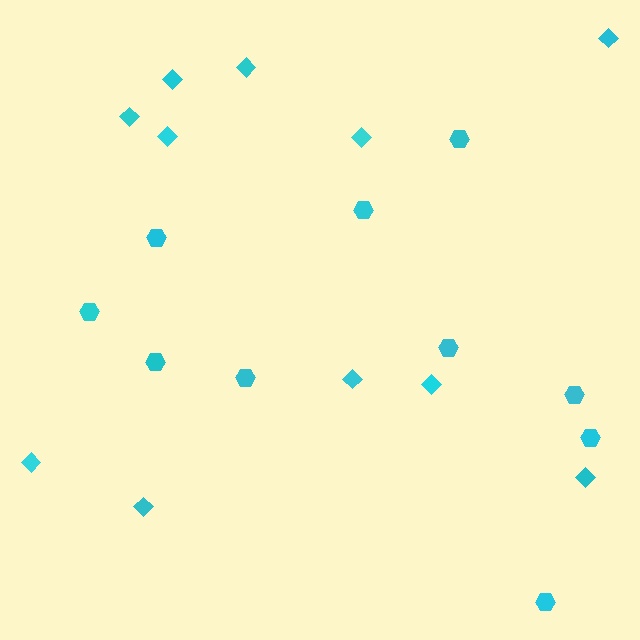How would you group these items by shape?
There are 2 groups: one group of diamonds (11) and one group of hexagons (10).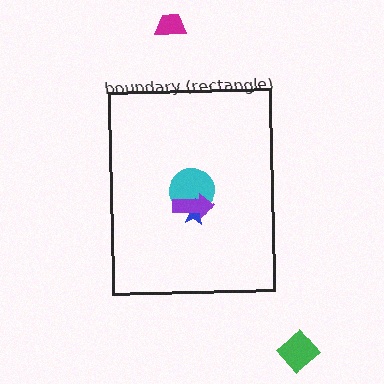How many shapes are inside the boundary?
5 inside, 2 outside.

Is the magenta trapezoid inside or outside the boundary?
Outside.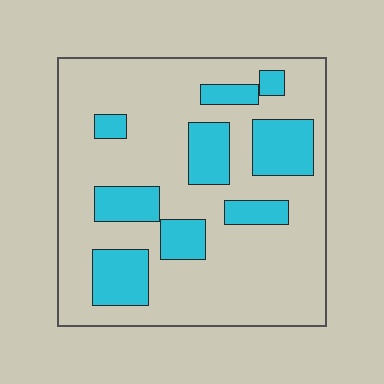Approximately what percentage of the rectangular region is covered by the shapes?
Approximately 25%.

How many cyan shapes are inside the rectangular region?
9.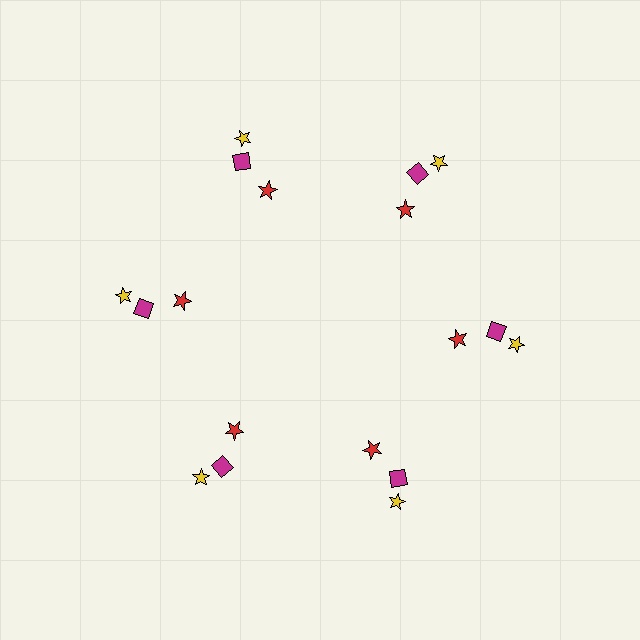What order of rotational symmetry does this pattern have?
This pattern has 6-fold rotational symmetry.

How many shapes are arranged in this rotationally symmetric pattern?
There are 18 shapes, arranged in 6 groups of 3.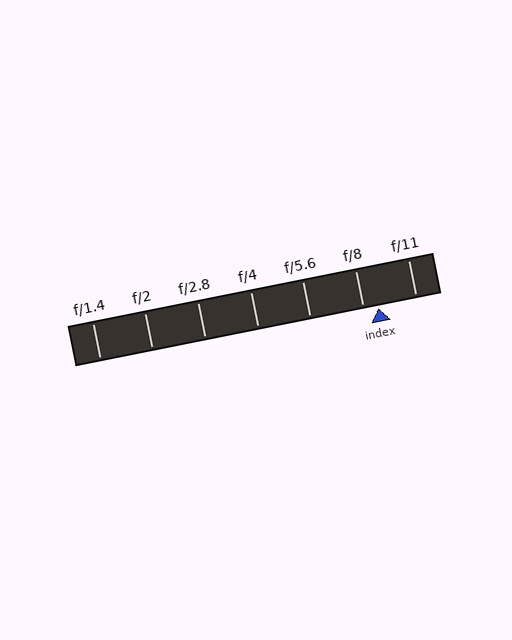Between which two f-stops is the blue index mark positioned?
The index mark is between f/8 and f/11.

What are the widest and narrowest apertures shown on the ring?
The widest aperture shown is f/1.4 and the narrowest is f/11.